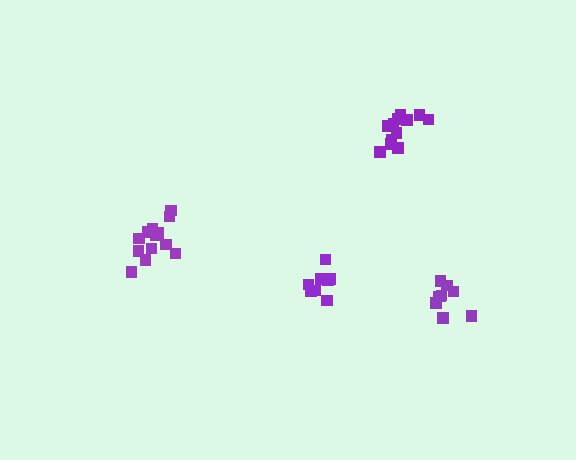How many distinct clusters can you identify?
There are 4 distinct clusters.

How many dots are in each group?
Group 1: 14 dots, Group 2: 9 dots, Group 3: 12 dots, Group 4: 9 dots (44 total).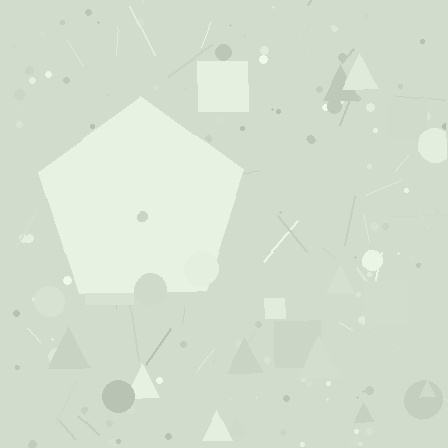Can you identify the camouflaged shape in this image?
The camouflaged shape is a pentagon.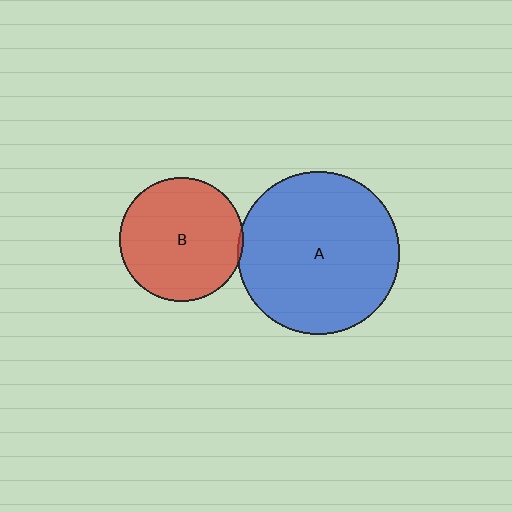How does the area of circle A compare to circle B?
Approximately 1.7 times.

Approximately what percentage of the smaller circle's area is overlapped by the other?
Approximately 5%.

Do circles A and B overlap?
Yes.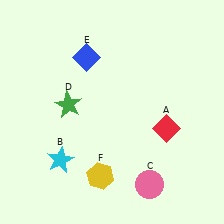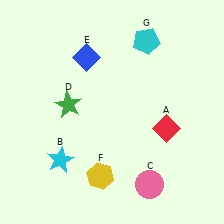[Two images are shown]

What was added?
A cyan pentagon (G) was added in Image 2.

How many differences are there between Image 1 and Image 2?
There is 1 difference between the two images.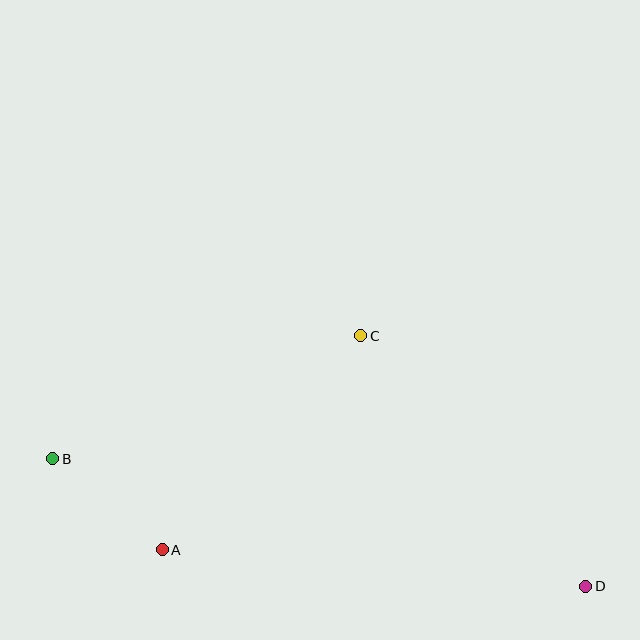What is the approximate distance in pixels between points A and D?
The distance between A and D is approximately 425 pixels.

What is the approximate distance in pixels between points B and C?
The distance between B and C is approximately 332 pixels.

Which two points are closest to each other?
Points A and B are closest to each other.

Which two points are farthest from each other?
Points B and D are farthest from each other.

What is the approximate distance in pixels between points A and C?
The distance between A and C is approximately 292 pixels.